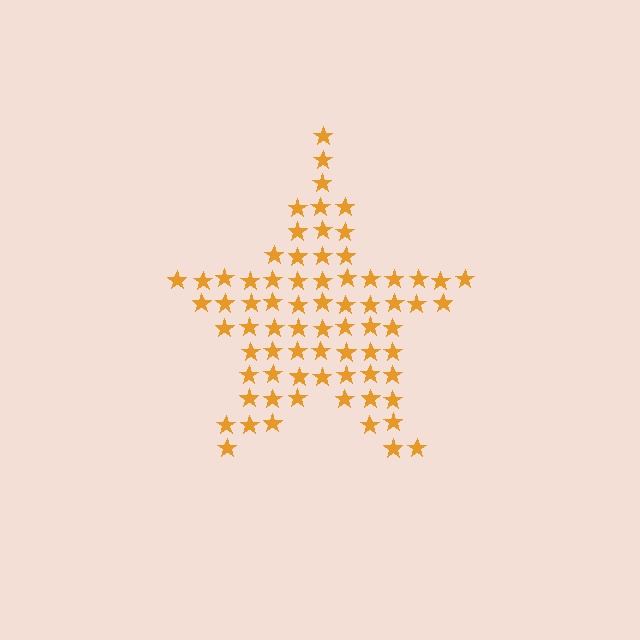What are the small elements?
The small elements are stars.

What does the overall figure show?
The overall figure shows a star.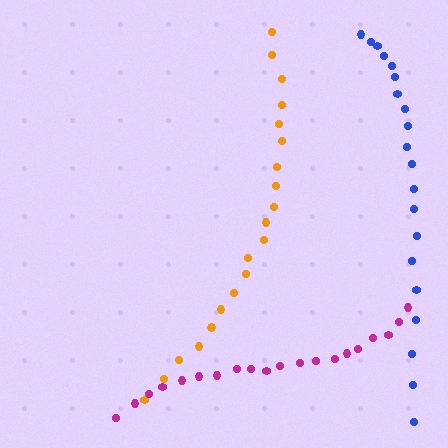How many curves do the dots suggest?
There are 3 distinct paths.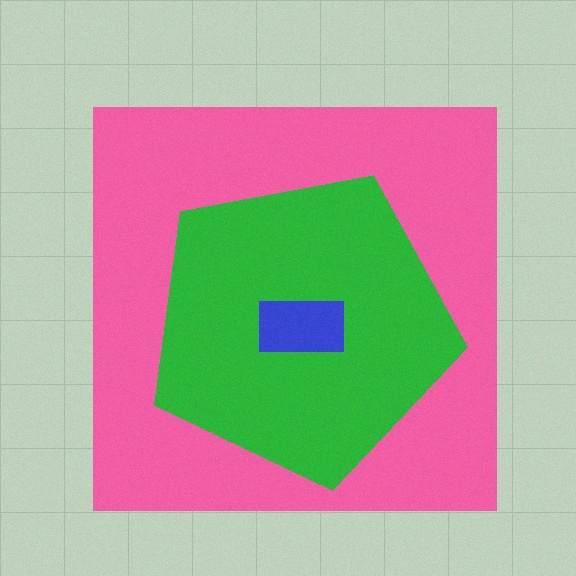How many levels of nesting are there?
3.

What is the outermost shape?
The pink square.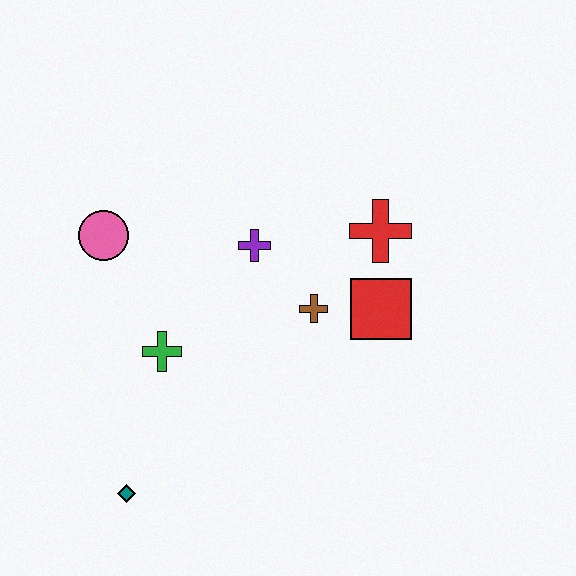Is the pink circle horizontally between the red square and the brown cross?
No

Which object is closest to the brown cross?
The red square is closest to the brown cross.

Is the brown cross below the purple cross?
Yes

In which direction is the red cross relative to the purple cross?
The red cross is to the right of the purple cross.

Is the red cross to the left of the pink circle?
No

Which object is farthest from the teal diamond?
The red cross is farthest from the teal diamond.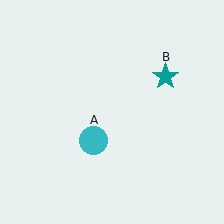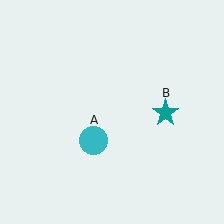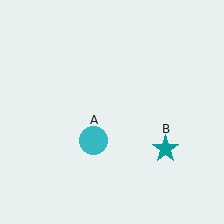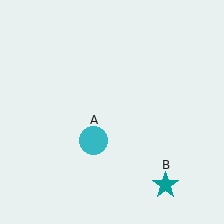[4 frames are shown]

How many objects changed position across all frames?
1 object changed position: teal star (object B).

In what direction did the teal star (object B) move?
The teal star (object B) moved down.